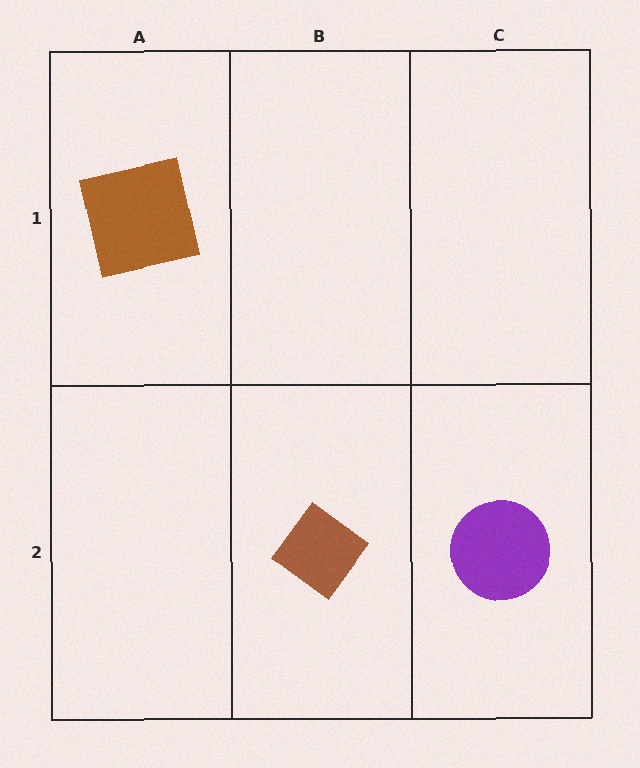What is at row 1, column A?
A brown square.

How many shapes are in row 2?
2 shapes.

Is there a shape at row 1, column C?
No, that cell is empty.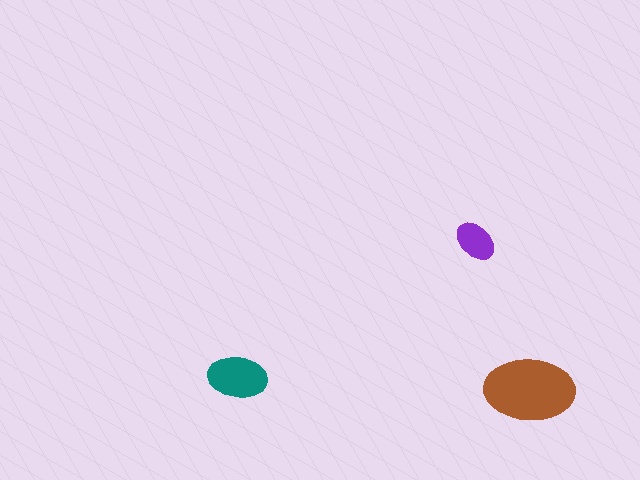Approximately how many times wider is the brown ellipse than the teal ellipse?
About 1.5 times wider.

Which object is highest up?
The purple ellipse is topmost.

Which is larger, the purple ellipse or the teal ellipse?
The teal one.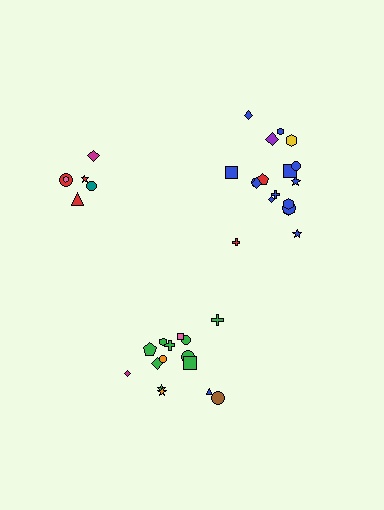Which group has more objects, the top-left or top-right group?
The top-right group.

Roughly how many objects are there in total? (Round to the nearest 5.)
Roughly 40 objects in total.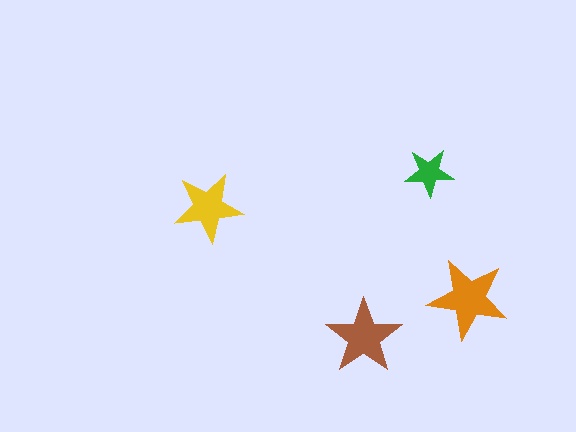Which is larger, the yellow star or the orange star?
The orange one.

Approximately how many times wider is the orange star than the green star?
About 1.5 times wider.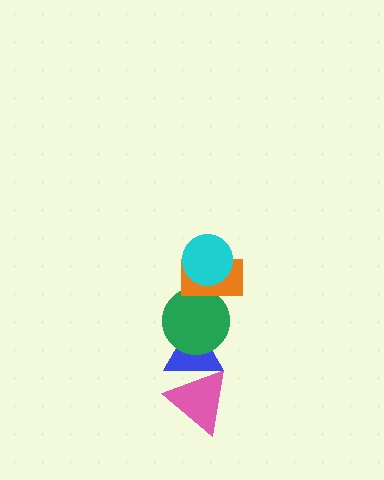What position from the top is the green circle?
The green circle is 3rd from the top.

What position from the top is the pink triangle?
The pink triangle is 5th from the top.